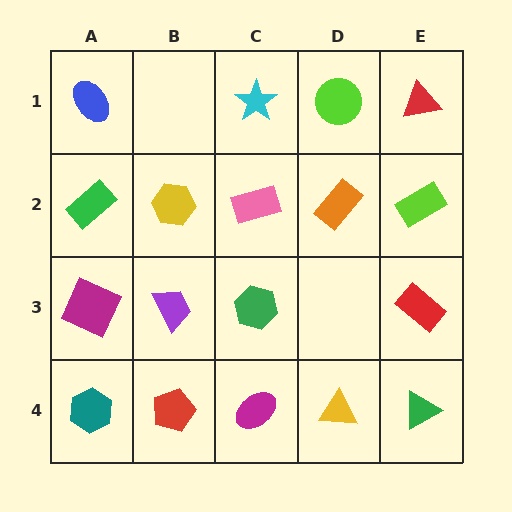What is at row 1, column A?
A blue ellipse.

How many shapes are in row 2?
5 shapes.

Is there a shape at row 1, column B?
No, that cell is empty.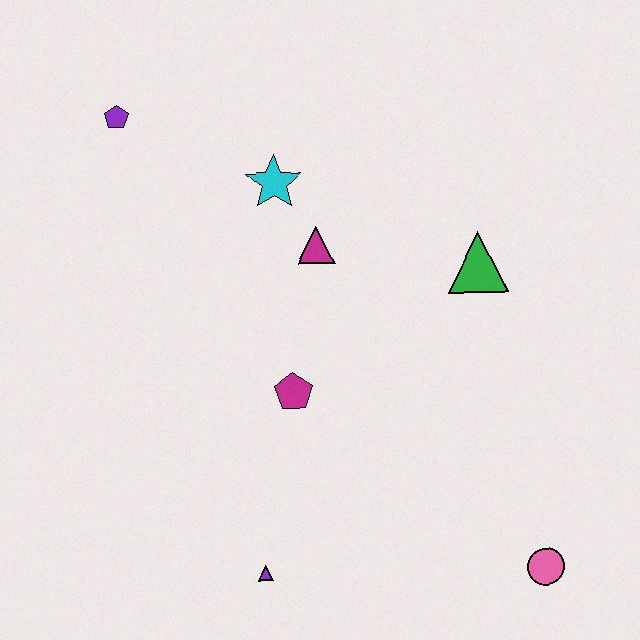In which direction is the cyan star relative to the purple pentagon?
The cyan star is to the right of the purple pentagon.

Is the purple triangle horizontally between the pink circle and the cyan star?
No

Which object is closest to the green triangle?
The magenta triangle is closest to the green triangle.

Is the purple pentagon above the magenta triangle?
Yes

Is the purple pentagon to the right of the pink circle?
No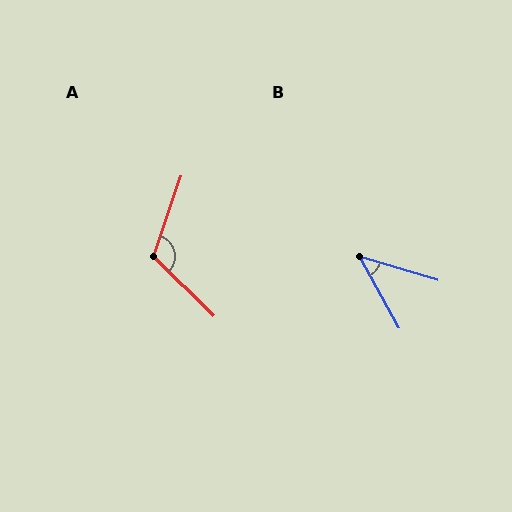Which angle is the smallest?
B, at approximately 45 degrees.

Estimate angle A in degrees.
Approximately 116 degrees.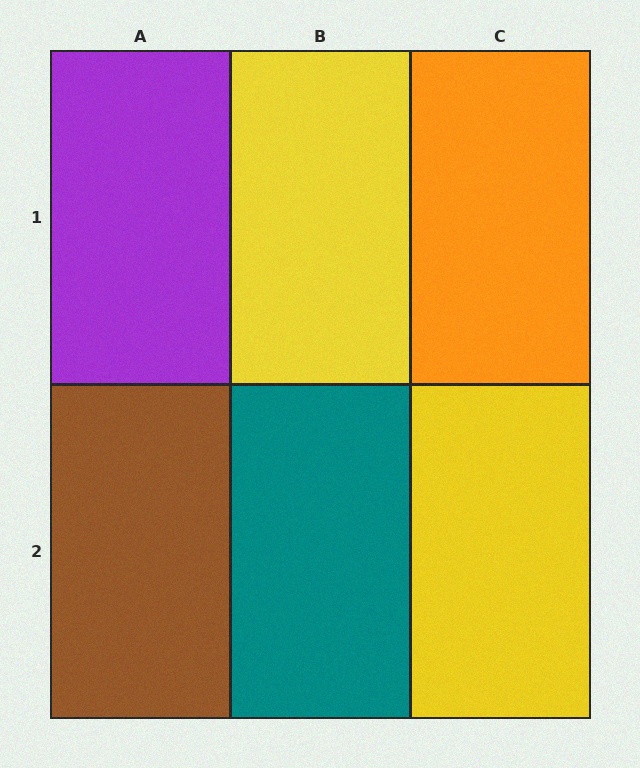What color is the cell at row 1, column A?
Purple.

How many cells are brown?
1 cell is brown.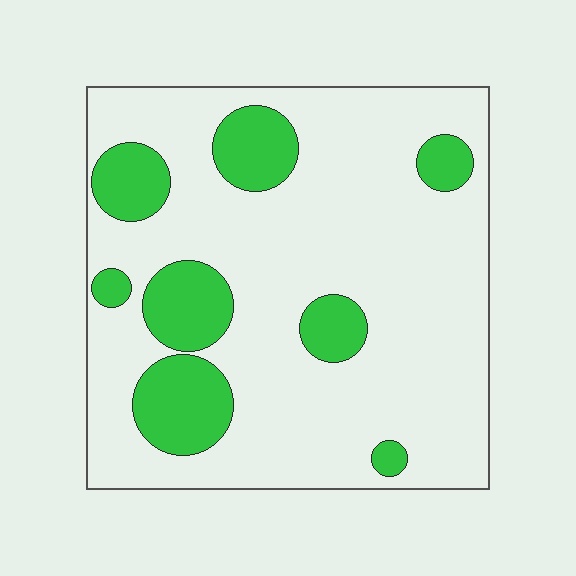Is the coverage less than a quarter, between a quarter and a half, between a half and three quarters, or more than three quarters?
Less than a quarter.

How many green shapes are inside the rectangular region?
8.